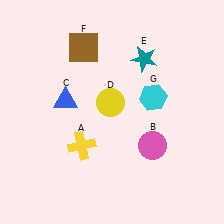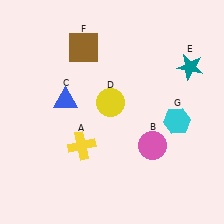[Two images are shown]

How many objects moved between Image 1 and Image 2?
2 objects moved between the two images.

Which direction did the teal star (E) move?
The teal star (E) moved right.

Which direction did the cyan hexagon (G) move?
The cyan hexagon (G) moved right.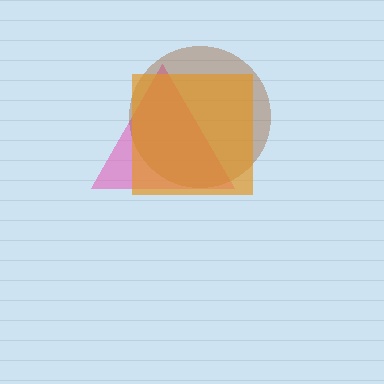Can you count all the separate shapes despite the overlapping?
Yes, there are 3 separate shapes.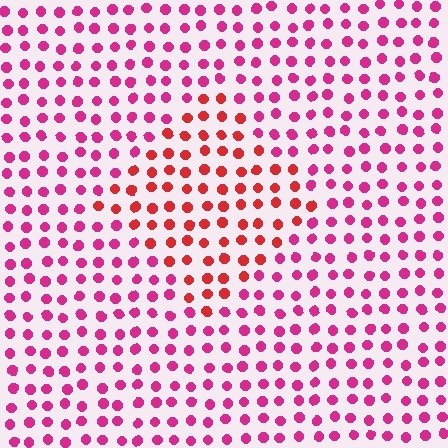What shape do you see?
I see a diamond.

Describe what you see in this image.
The image is filled with small magenta elements in a uniform arrangement. A diamond-shaped region is visible where the elements are tinted to a slightly different hue, forming a subtle color boundary.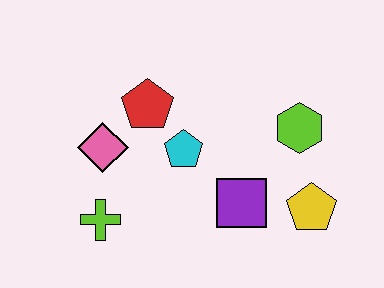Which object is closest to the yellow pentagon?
The purple square is closest to the yellow pentagon.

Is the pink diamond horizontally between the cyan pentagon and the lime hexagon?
No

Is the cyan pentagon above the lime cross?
Yes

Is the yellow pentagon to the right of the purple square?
Yes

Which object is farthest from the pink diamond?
The yellow pentagon is farthest from the pink diamond.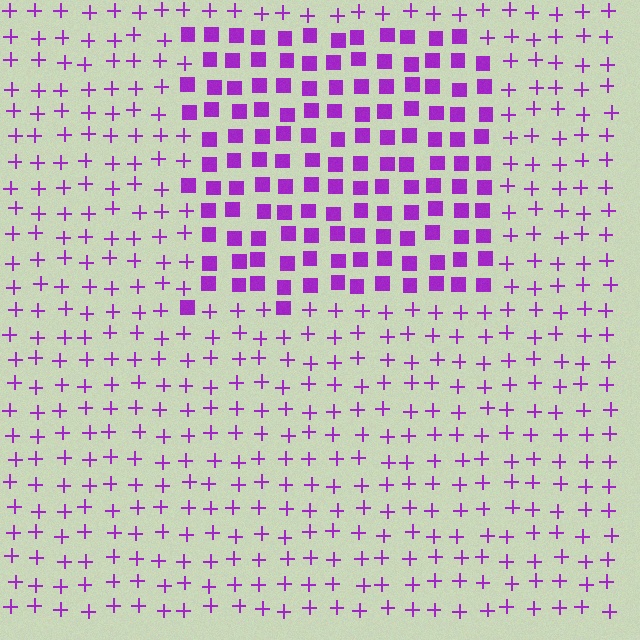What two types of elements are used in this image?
The image uses squares inside the rectangle region and plus signs outside it.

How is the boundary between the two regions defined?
The boundary is defined by a change in element shape: squares inside vs. plus signs outside. All elements share the same color and spacing.